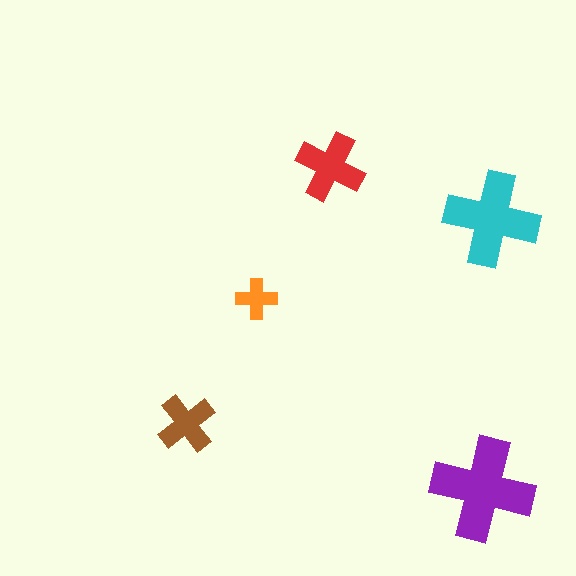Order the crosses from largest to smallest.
the purple one, the cyan one, the red one, the brown one, the orange one.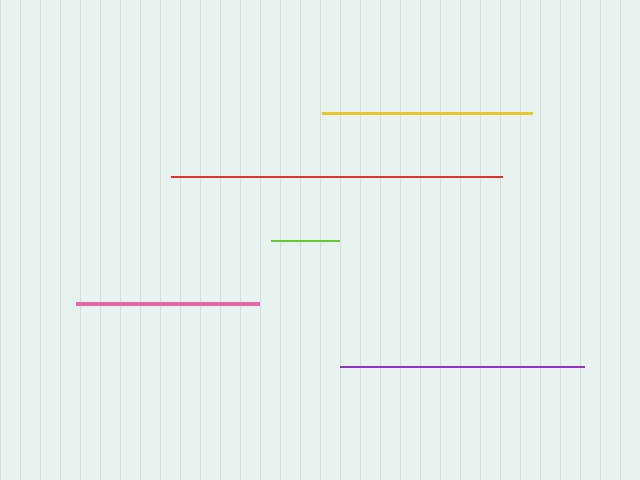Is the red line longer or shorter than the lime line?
The red line is longer than the lime line.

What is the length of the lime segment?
The lime segment is approximately 67 pixels long.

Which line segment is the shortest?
The lime line is the shortest at approximately 67 pixels.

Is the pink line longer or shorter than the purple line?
The purple line is longer than the pink line.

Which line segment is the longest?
The red line is the longest at approximately 330 pixels.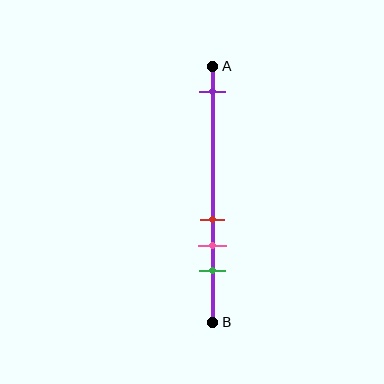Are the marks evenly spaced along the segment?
No, the marks are not evenly spaced.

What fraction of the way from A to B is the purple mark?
The purple mark is approximately 10% (0.1) of the way from A to B.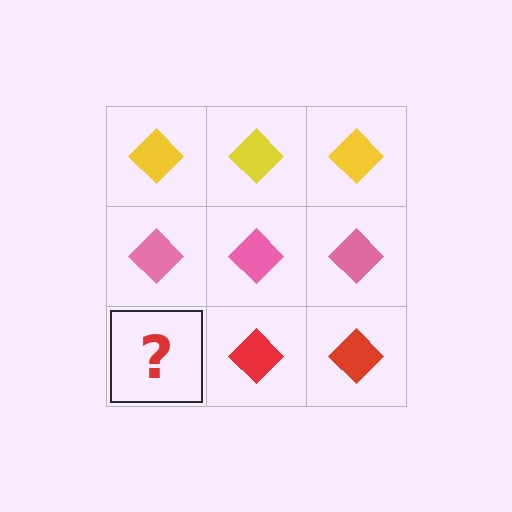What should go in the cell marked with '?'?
The missing cell should contain a red diamond.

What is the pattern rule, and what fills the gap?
The rule is that each row has a consistent color. The gap should be filled with a red diamond.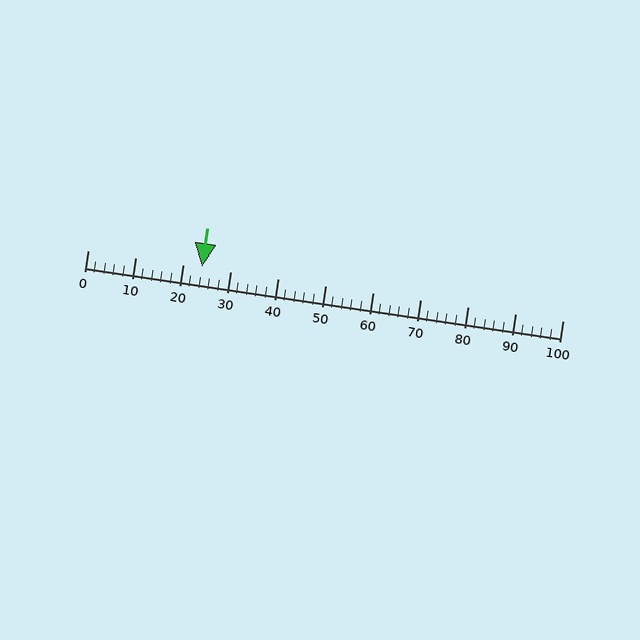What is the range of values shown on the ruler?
The ruler shows values from 0 to 100.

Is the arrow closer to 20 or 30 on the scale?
The arrow is closer to 20.